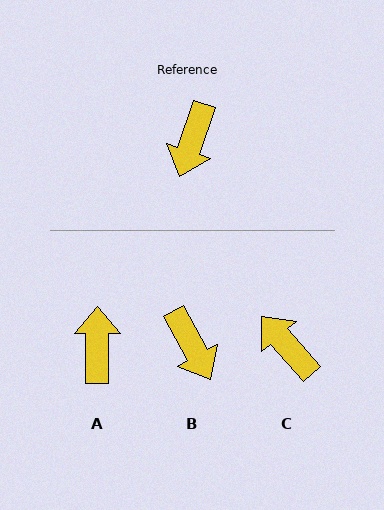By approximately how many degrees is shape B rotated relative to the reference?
Approximately 47 degrees counter-clockwise.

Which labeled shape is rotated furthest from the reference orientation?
A, about 161 degrees away.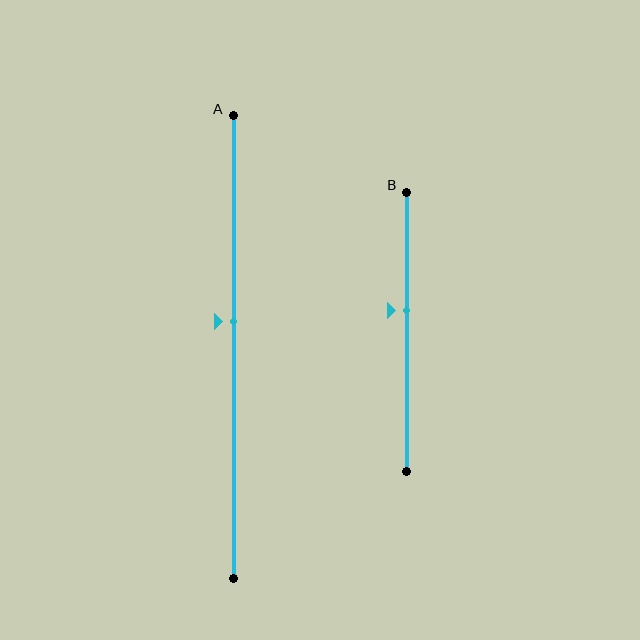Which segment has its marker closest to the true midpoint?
Segment A has its marker closest to the true midpoint.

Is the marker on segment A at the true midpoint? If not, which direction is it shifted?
No, the marker on segment A is shifted upward by about 6% of the segment length.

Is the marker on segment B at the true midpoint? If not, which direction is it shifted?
No, the marker on segment B is shifted upward by about 8% of the segment length.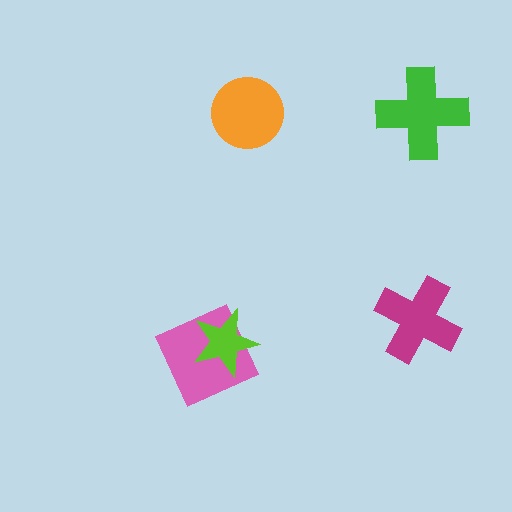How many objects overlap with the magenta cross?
0 objects overlap with the magenta cross.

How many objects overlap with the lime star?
1 object overlaps with the lime star.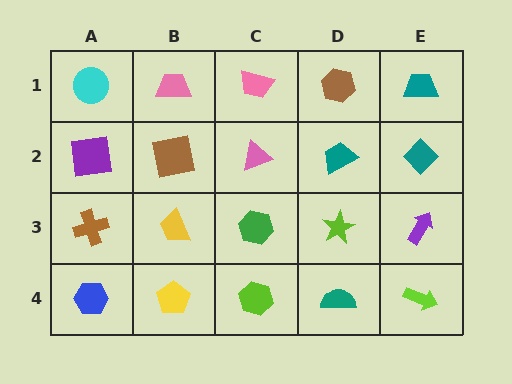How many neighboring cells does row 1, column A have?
2.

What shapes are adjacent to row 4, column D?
A lime star (row 3, column D), a lime hexagon (row 4, column C), a lime arrow (row 4, column E).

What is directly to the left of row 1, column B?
A cyan circle.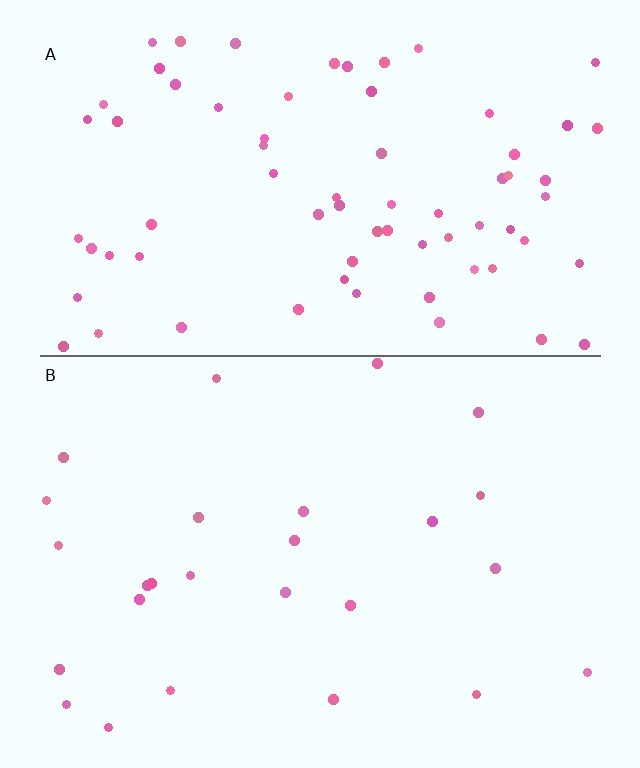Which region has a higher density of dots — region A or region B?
A (the top).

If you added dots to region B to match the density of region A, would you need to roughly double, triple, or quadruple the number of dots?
Approximately triple.